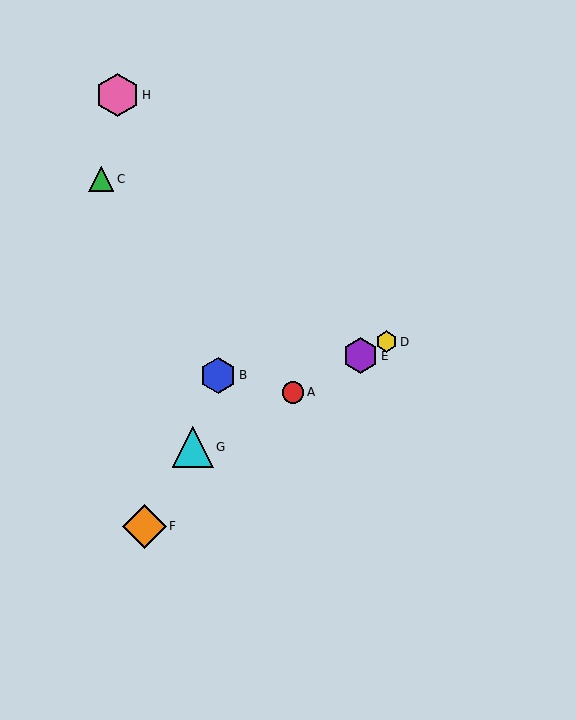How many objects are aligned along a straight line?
4 objects (A, D, E, G) are aligned along a straight line.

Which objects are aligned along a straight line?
Objects A, D, E, G are aligned along a straight line.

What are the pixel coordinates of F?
Object F is at (144, 526).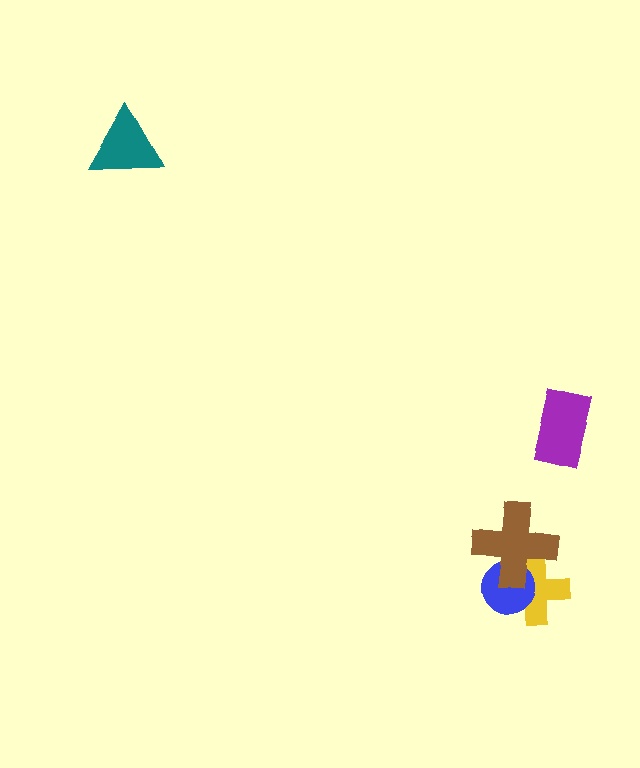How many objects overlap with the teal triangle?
0 objects overlap with the teal triangle.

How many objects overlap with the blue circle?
2 objects overlap with the blue circle.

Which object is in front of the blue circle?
The brown cross is in front of the blue circle.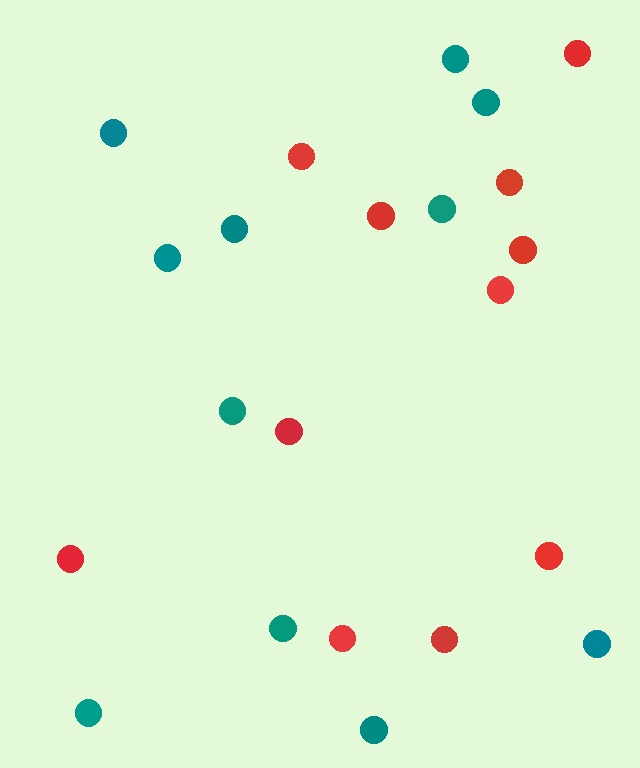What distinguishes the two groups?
There are 2 groups: one group of teal circles (11) and one group of red circles (11).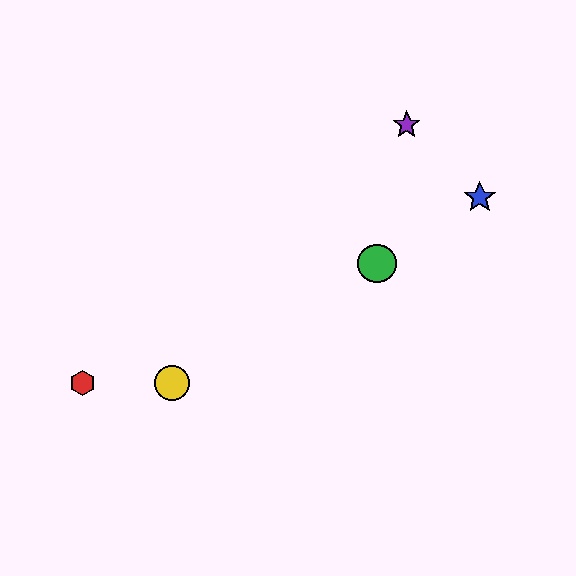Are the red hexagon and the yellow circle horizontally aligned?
Yes, both are at y≈383.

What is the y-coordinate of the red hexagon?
The red hexagon is at y≈383.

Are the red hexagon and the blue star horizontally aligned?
No, the red hexagon is at y≈383 and the blue star is at y≈198.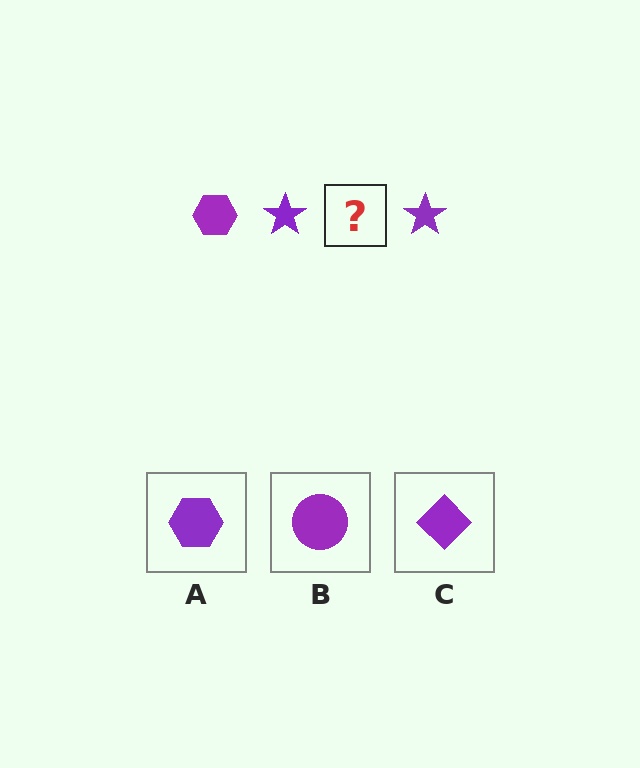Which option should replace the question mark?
Option A.